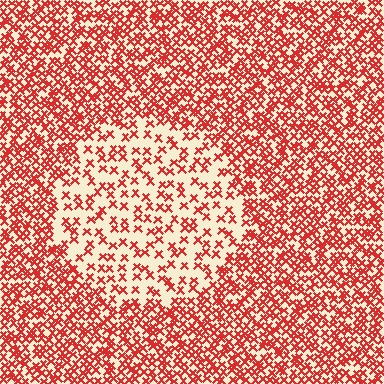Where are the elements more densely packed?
The elements are more densely packed outside the circle boundary.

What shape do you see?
I see a circle.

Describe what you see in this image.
The image contains small red elements arranged at two different densities. A circle-shaped region is visible where the elements are less densely packed than the surrounding area.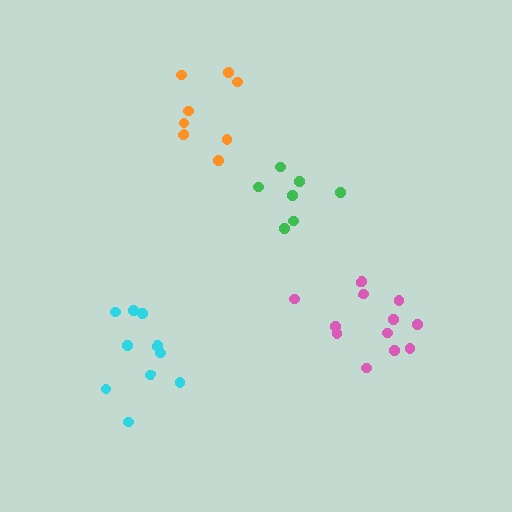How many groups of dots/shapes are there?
There are 4 groups.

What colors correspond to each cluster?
The clusters are colored: orange, cyan, green, pink.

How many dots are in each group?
Group 1: 9 dots, Group 2: 10 dots, Group 3: 7 dots, Group 4: 12 dots (38 total).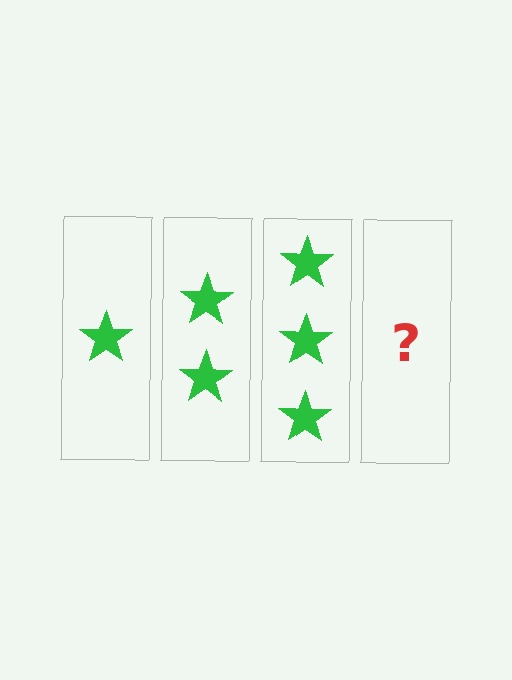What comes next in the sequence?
The next element should be 4 stars.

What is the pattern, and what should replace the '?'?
The pattern is that each step adds one more star. The '?' should be 4 stars.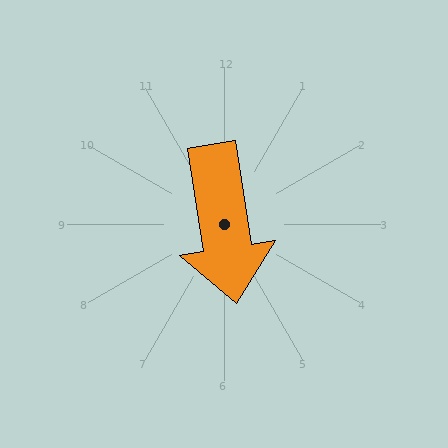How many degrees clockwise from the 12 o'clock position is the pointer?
Approximately 171 degrees.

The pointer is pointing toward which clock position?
Roughly 6 o'clock.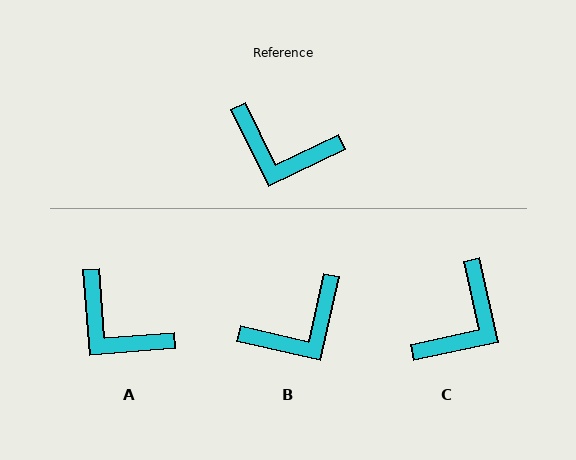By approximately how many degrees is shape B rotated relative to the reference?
Approximately 51 degrees counter-clockwise.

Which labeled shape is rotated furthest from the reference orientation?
C, about 76 degrees away.